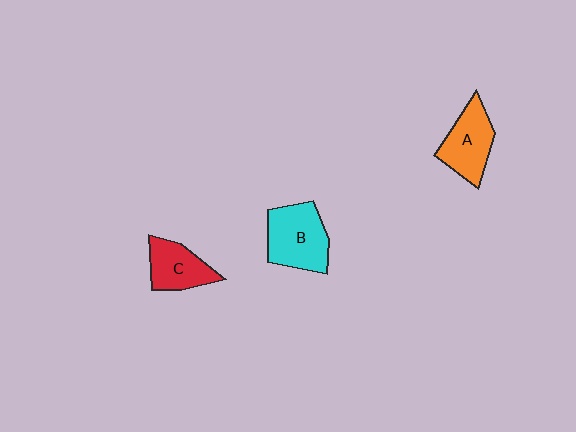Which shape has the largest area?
Shape B (cyan).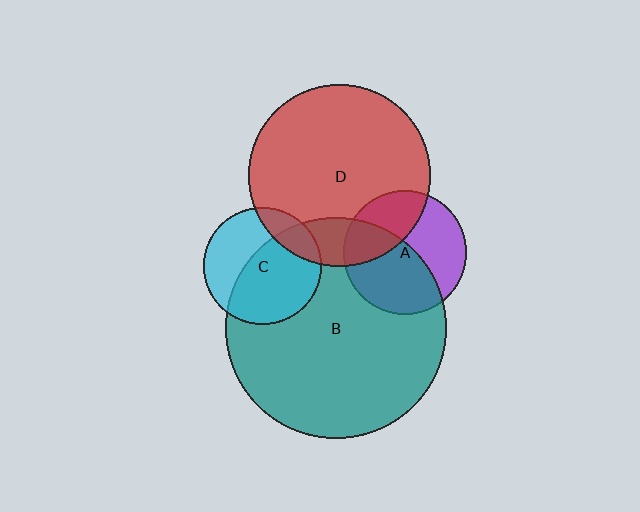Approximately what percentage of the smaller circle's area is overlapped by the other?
Approximately 60%.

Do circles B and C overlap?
Yes.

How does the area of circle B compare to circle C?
Approximately 3.6 times.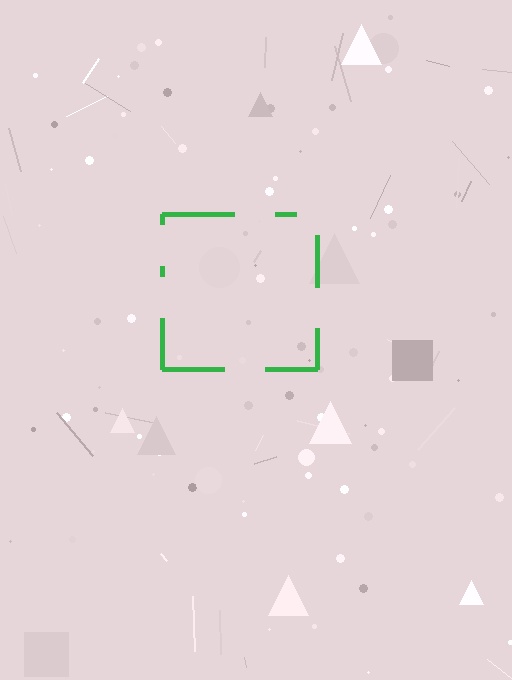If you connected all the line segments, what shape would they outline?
They would outline a square.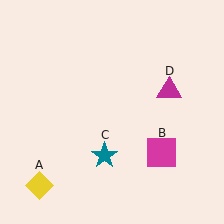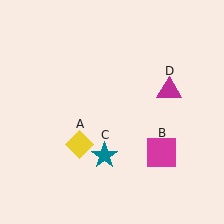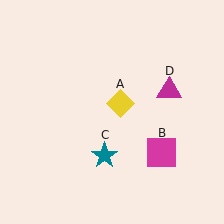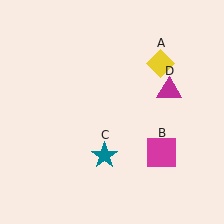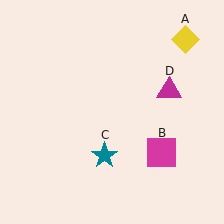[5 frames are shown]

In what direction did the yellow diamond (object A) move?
The yellow diamond (object A) moved up and to the right.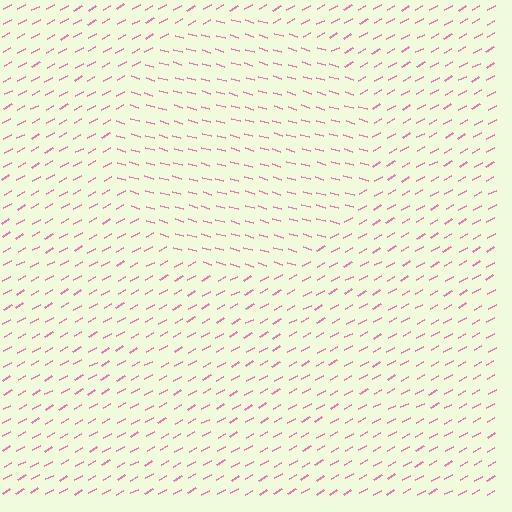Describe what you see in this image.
The image is filled with small pink line segments. A circle region in the image has lines oriented differently from the surrounding lines, creating a visible texture boundary.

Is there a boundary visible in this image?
Yes, there is a texture boundary formed by a change in line orientation.